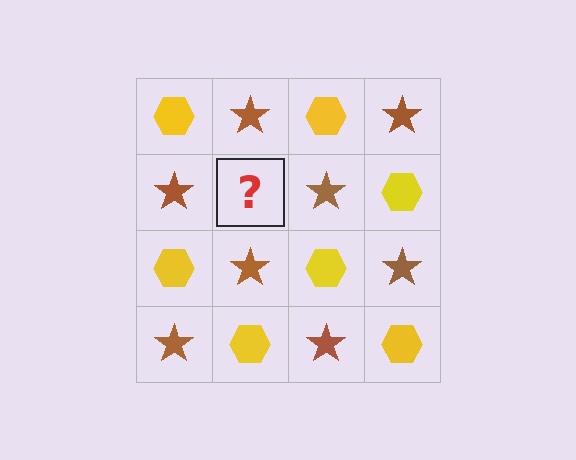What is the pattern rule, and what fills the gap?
The rule is that it alternates yellow hexagon and brown star in a checkerboard pattern. The gap should be filled with a yellow hexagon.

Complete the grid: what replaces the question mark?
The question mark should be replaced with a yellow hexagon.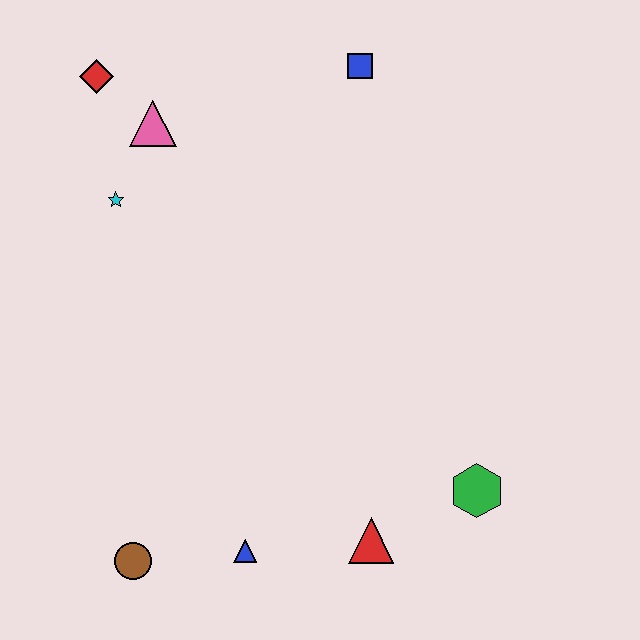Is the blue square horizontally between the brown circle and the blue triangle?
No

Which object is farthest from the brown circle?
The blue square is farthest from the brown circle.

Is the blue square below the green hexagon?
No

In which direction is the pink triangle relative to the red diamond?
The pink triangle is to the right of the red diamond.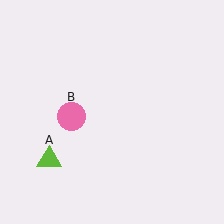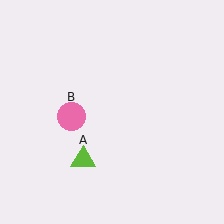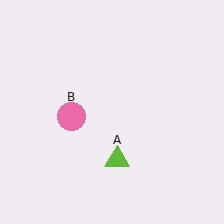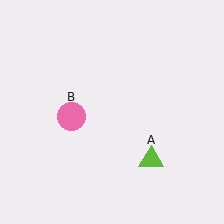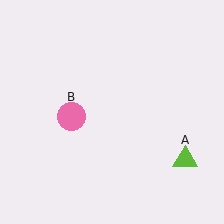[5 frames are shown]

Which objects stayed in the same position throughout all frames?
Pink circle (object B) remained stationary.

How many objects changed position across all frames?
1 object changed position: lime triangle (object A).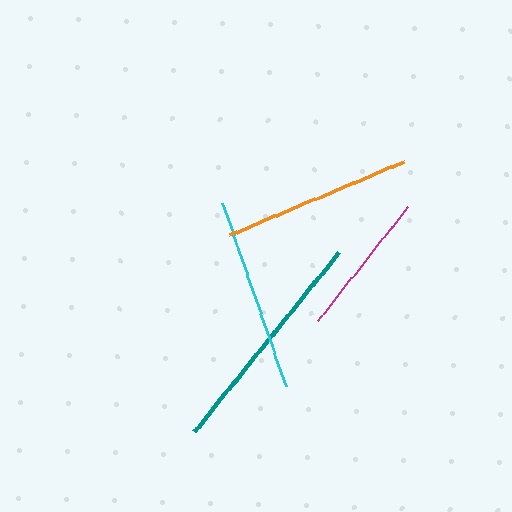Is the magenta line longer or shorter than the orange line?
The orange line is longer than the magenta line.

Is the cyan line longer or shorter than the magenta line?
The cyan line is longer than the magenta line.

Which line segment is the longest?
The teal line is the longest at approximately 231 pixels.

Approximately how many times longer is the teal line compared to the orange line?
The teal line is approximately 1.2 times the length of the orange line.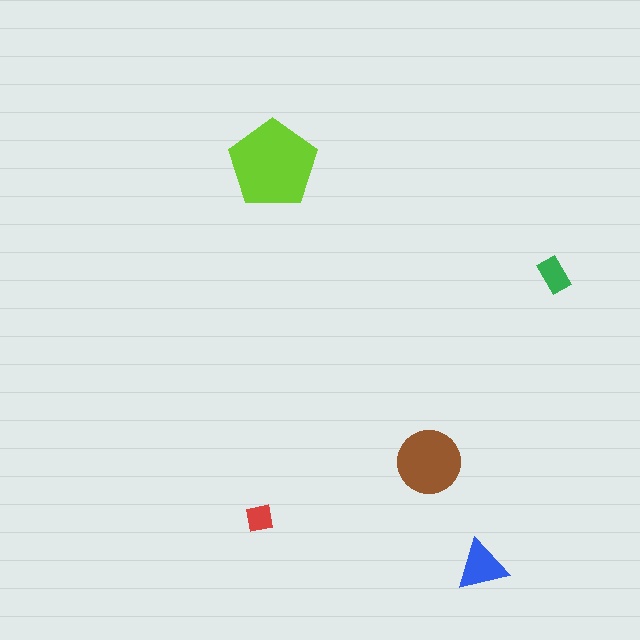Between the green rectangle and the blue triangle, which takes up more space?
The blue triangle.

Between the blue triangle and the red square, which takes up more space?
The blue triangle.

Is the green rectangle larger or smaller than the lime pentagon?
Smaller.